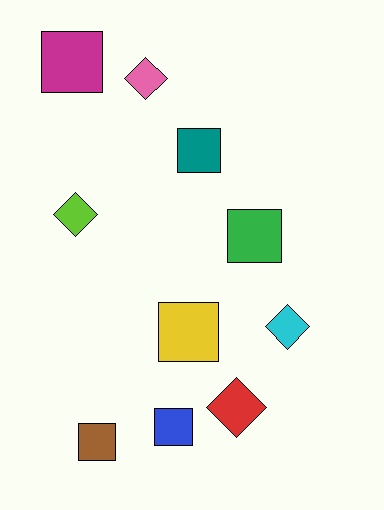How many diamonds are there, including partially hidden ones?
There are 4 diamonds.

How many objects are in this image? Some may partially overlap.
There are 10 objects.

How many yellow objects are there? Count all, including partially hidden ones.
There is 1 yellow object.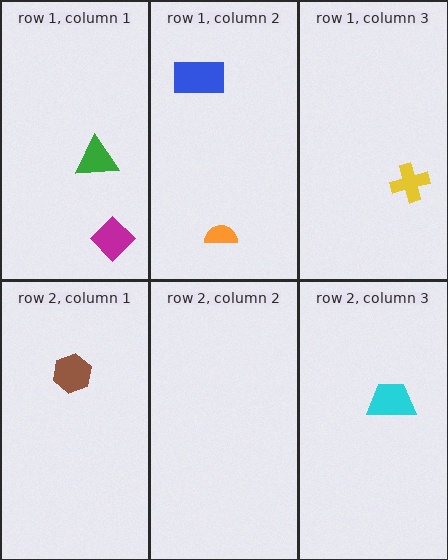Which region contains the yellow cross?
The row 1, column 3 region.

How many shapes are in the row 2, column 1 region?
1.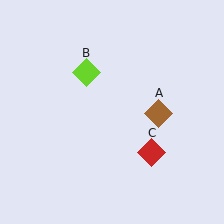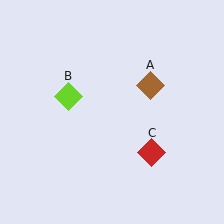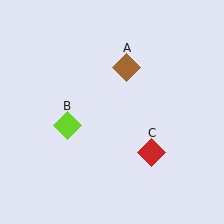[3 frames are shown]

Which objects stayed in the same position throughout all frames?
Red diamond (object C) remained stationary.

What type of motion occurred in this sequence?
The brown diamond (object A), lime diamond (object B) rotated counterclockwise around the center of the scene.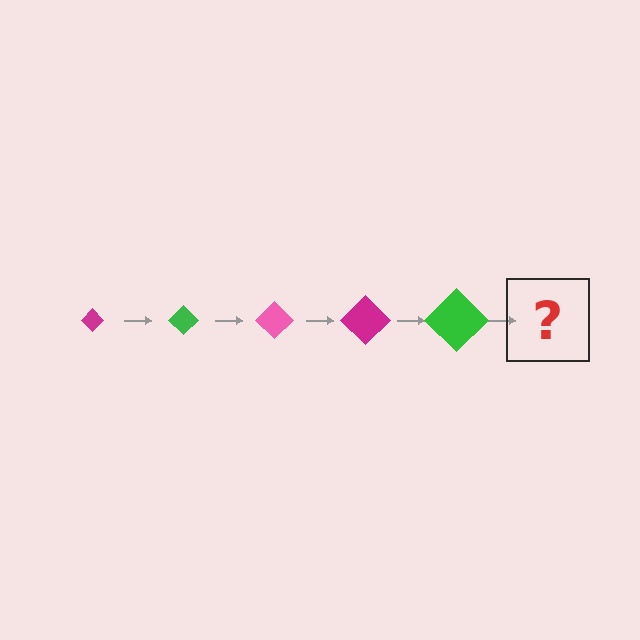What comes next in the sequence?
The next element should be a pink diamond, larger than the previous one.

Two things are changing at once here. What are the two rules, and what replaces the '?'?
The two rules are that the diamond grows larger each step and the color cycles through magenta, green, and pink. The '?' should be a pink diamond, larger than the previous one.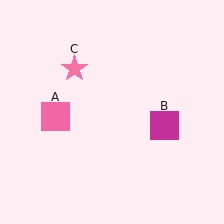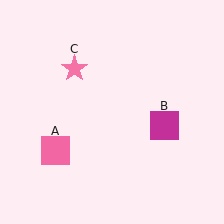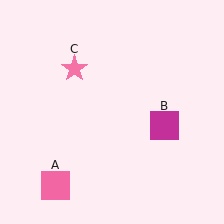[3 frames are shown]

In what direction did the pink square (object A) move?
The pink square (object A) moved down.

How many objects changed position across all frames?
1 object changed position: pink square (object A).